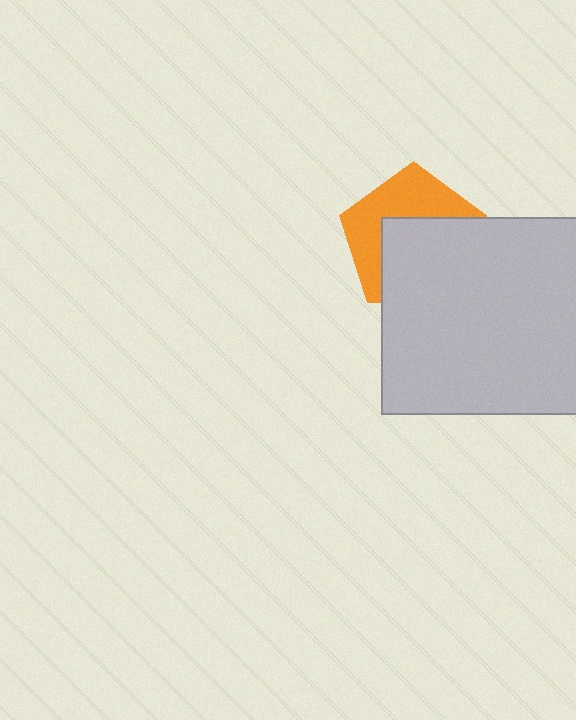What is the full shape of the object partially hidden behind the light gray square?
The partially hidden object is an orange pentagon.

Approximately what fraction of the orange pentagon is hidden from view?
Roughly 54% of the orange pentagon is hidden behind the light gray square.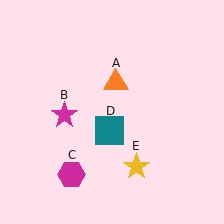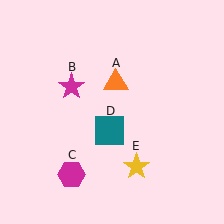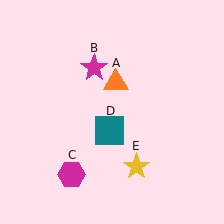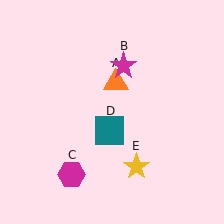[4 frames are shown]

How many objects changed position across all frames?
1 object changed position: magenta star (object B).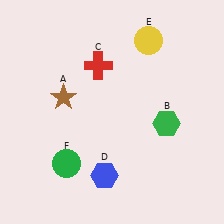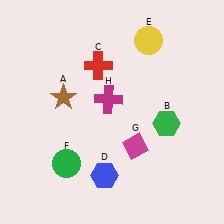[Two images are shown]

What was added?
A magenta diamond (G), a magenta cross (H) were added in Image 2.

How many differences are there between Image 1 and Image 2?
There are 2 differences between the two images.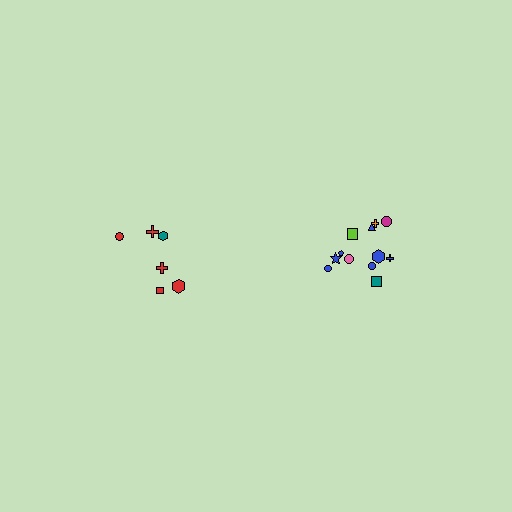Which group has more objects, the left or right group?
The right group.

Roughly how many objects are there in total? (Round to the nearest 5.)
Roughly 20 objects in total.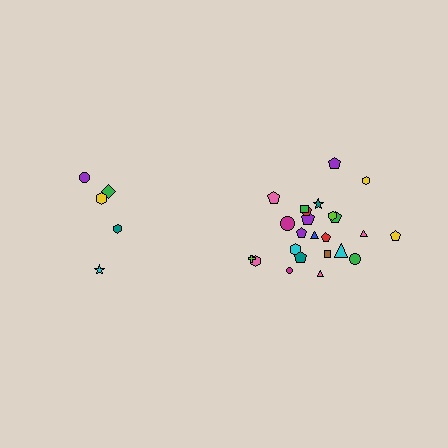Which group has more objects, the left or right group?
The right group.